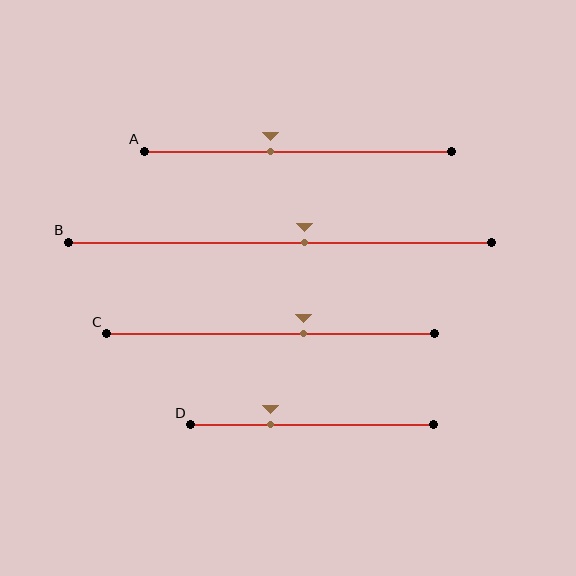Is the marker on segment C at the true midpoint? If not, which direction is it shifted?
No, the marker on segment C is shifted to the right by about 10% of the segment length.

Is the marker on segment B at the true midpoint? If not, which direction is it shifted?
No, the marker on segment B is shifted to the right by about 6% of the segment length.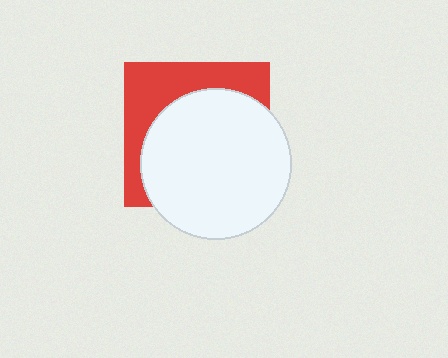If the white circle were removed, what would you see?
You would see the complete red square.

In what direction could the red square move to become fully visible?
The red square could move toward the upper-left. That would shift it out from behind the white circle entirely.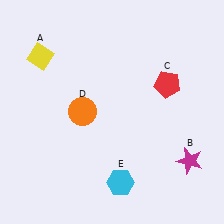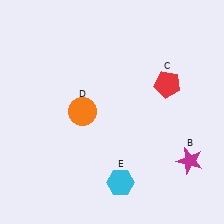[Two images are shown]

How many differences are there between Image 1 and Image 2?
There is 1 difference between the two images.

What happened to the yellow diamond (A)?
The yellow diamond (A) was removed in Image 2. It was in the top-left area of Image 1.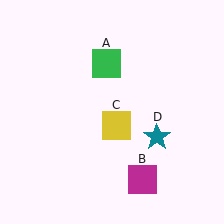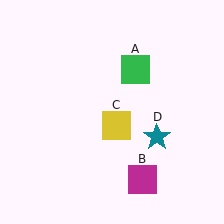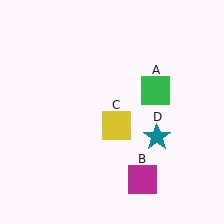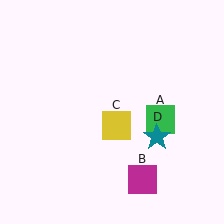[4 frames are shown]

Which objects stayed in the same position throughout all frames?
Magenta square (object B) and yellow square (object C) and teal star (object D) remained stationary.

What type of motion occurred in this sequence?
The green square (object A) rotated clockwise around the center of the scene.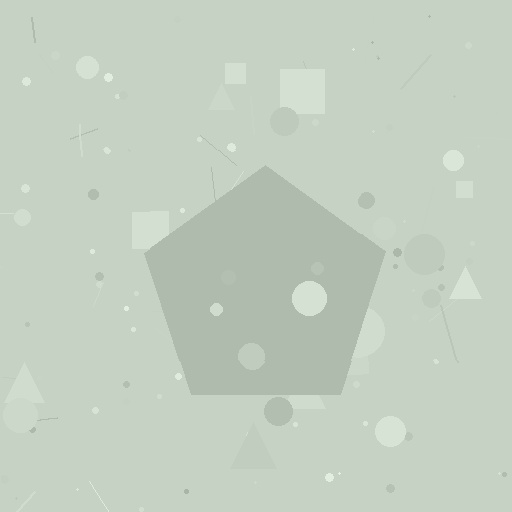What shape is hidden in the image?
A pentagon is hidden in the image.